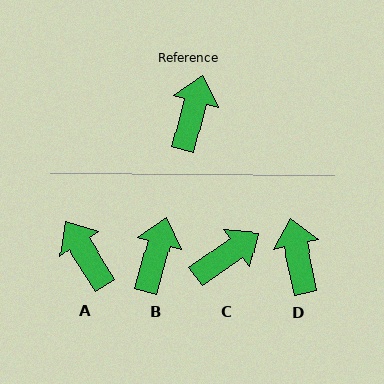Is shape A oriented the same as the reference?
No, it is off by about 47 degrees.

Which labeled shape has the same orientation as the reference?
B.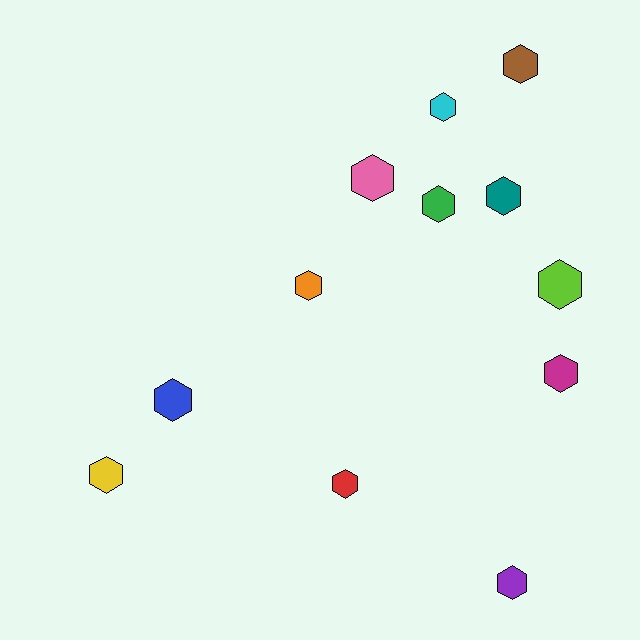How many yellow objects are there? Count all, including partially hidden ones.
There is 1 yellow object.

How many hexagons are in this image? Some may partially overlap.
There are 12 hexagons.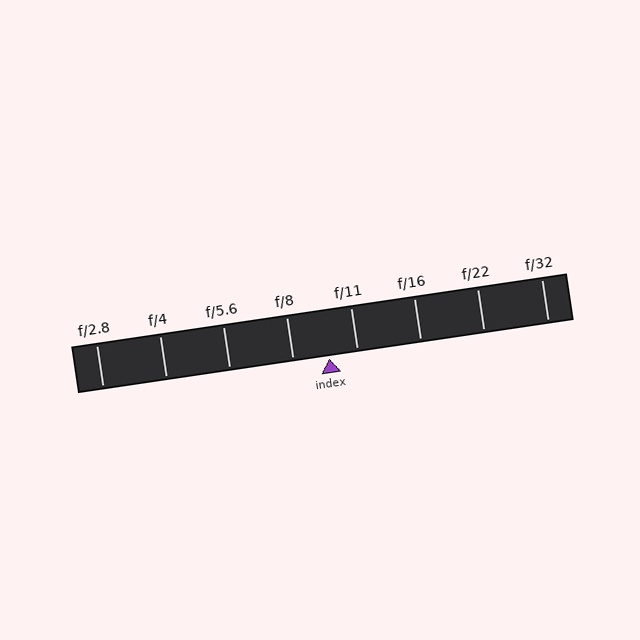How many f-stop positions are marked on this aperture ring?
There are 8 f-stop positions marked.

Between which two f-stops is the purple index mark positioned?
The index mark is between f/8 and f/11.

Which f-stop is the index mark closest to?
The index mark is closest to f/11.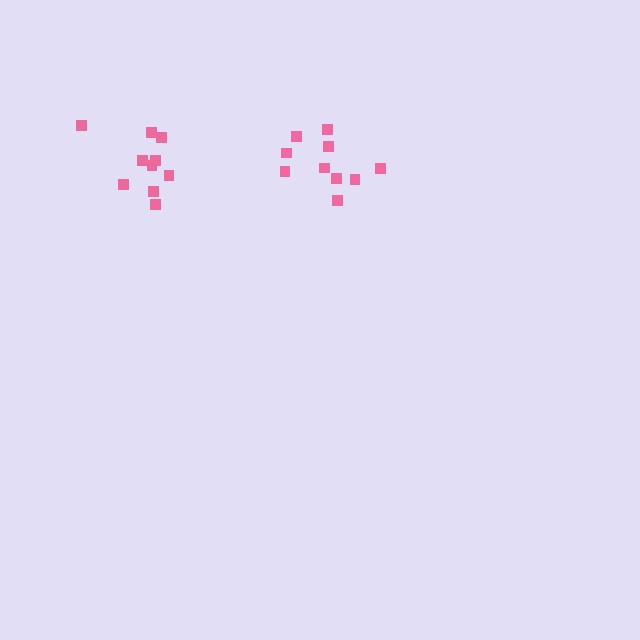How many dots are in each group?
Group 1: 10 dots, Group 2: 10 dots (20 total).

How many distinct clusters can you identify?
There are 2 distinct clusters.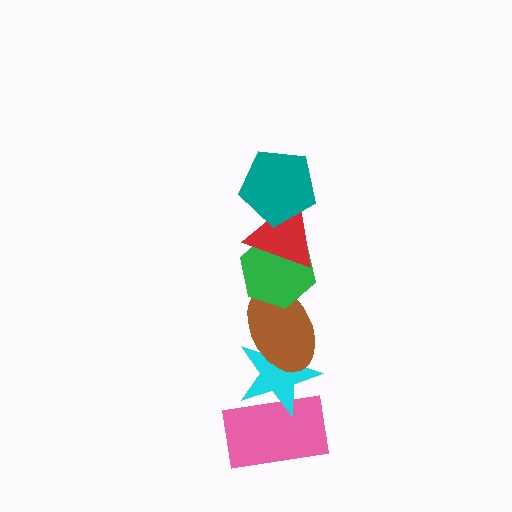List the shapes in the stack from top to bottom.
From top to bottom: the teal pentagon, the red triangle, the green hexagon, the brown ellipse, the cyan star, the pink rectangle.